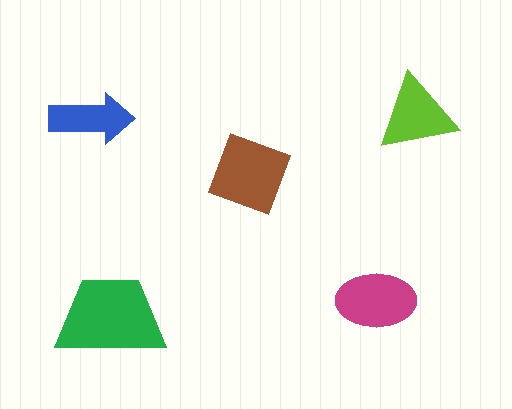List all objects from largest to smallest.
The green trapezoid, the brown square, the magenta ellipse, the lime triangle, the blue arrow.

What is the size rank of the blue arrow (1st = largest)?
5th.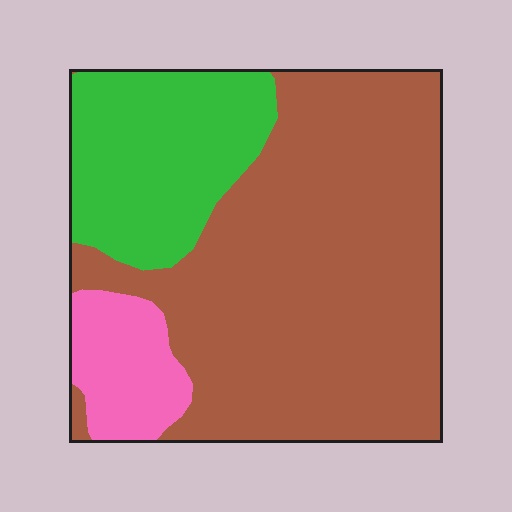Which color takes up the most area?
Brown, at roughly 65%.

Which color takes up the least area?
Pink, at roughly 10%.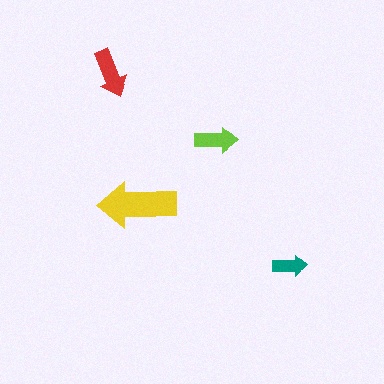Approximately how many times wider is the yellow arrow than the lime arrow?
About 2 times wider.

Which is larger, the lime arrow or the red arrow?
The red one.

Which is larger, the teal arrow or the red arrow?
The red one.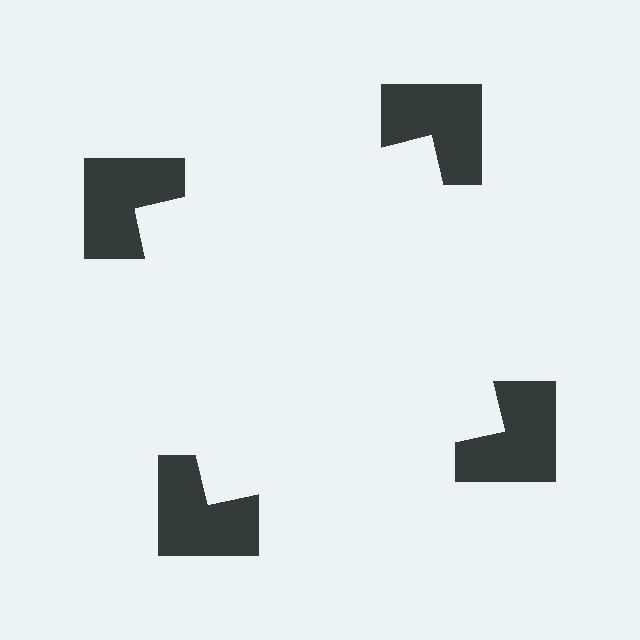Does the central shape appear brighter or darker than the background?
It typically appears slightly brighter than the background, even though no actual brightness change is drawn.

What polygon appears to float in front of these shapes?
An illusory square — its edges are inferred from the aligned wedge cuts in the notched squares, not physically drawn.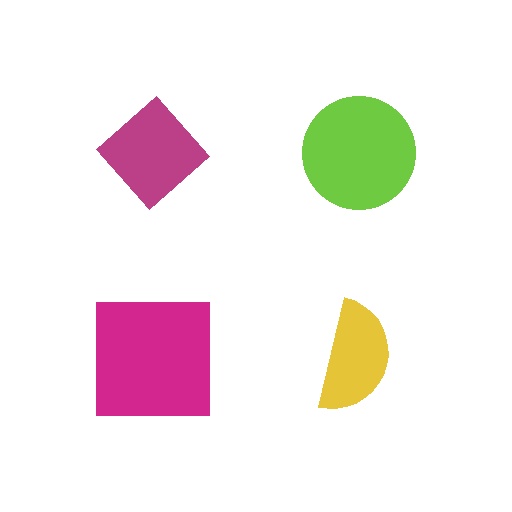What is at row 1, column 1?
A magenta diamond.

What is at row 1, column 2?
A lime circle.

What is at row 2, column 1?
A magenta square.